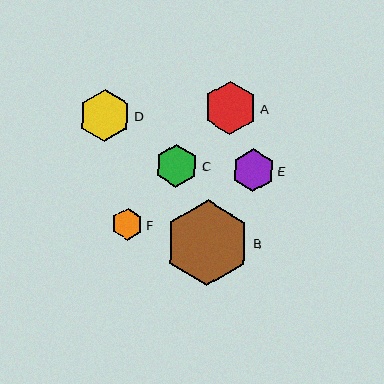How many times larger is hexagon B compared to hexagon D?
Hexagon B is approximately 1.7 times the size of hexagon D.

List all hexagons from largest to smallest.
From largest to smallest: B, A, D, C, E, F.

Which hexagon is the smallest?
Hexagon F is the smallest with a size of approximately 32 pixels.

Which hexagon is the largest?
Hexagon B is the largest with a size of approximately 85 pixels.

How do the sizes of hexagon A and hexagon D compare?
Hexagon A and hexagon D are approximately the same size.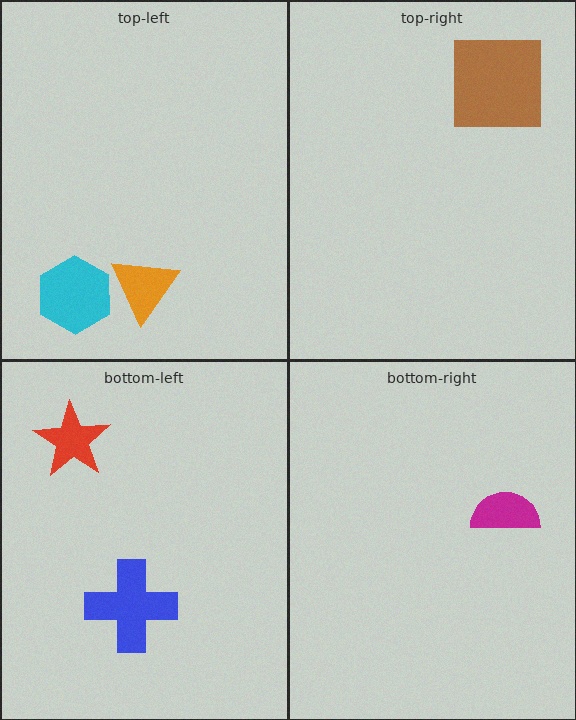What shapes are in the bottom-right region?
The magenta semicircle.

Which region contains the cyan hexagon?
The top-left region.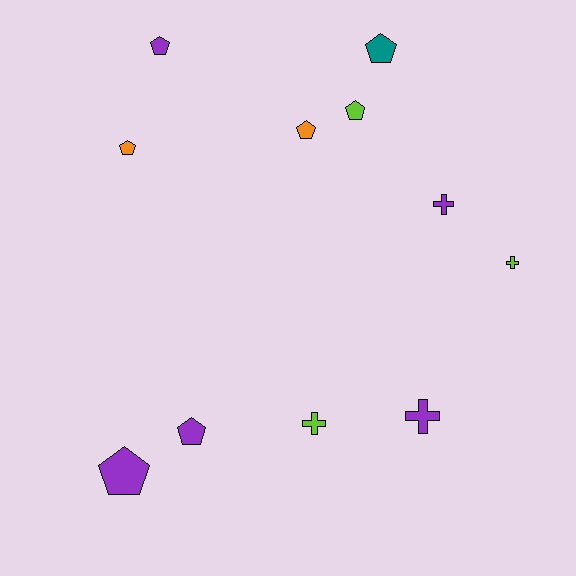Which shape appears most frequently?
Pentagon, with 7 objects.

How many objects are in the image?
There are 11 objects.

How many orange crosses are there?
There are no orange crosses.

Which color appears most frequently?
Purple, with 5 objects.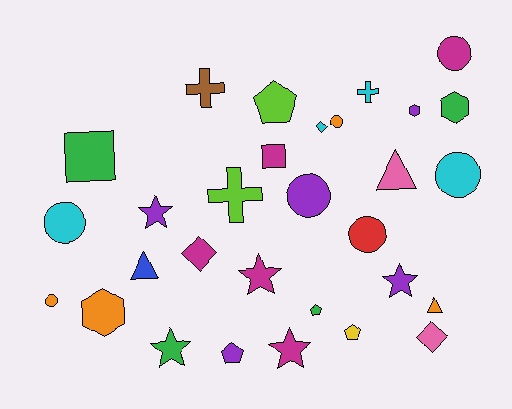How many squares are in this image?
There are 2 squares.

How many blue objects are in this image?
There is 1 blue object.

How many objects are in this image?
There are 30 objects.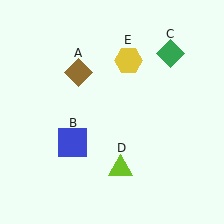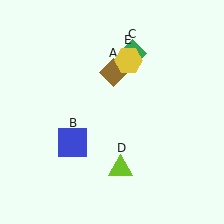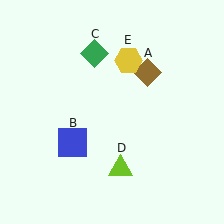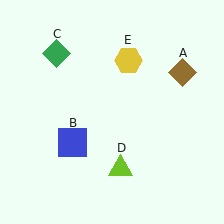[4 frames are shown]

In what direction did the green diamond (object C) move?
The green diamond (object C) moved left.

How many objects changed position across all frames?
2 objects changed position: brown diamond (object A), green diamond (object C).